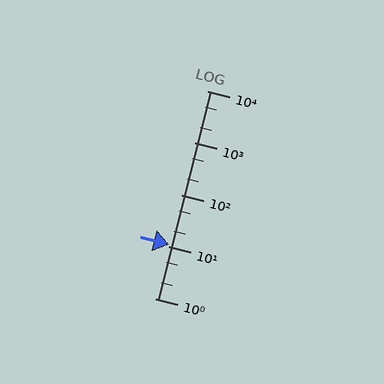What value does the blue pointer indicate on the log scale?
The pointer indicates approximately 11.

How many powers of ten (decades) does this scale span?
The scale spans 4 decades, from 1 to 10000.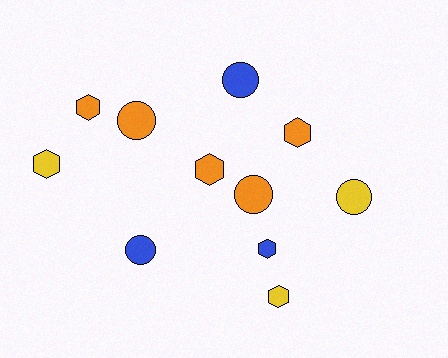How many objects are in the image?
There are 11 objects.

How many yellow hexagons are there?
There are 2 yellow hexagons.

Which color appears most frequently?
Orange, with 5 objects.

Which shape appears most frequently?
Hexagon, with 6 objects.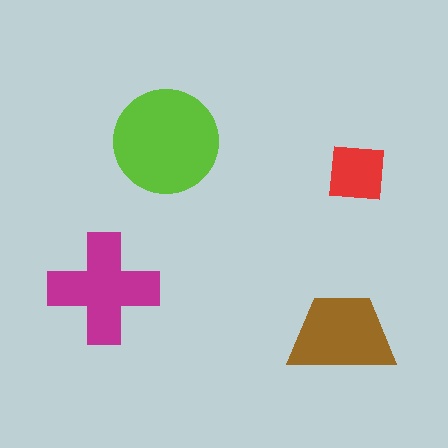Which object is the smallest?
The red square.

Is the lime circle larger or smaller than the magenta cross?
Larger.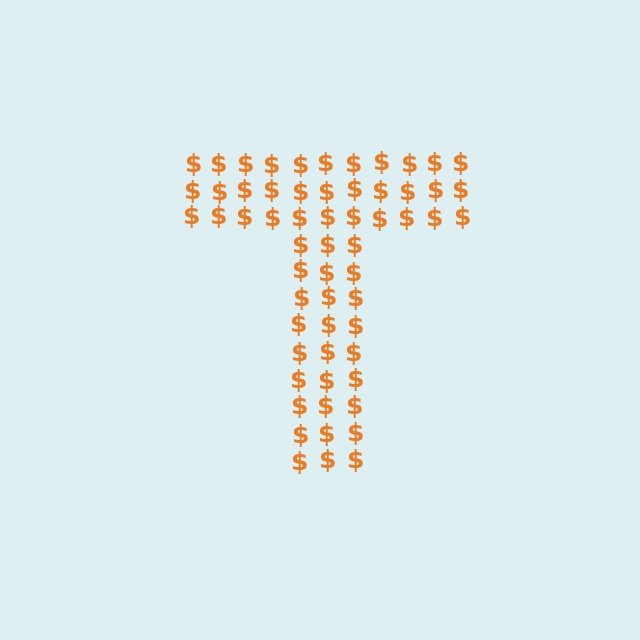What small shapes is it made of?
It is made of small dollar signs.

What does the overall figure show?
The overall figure shows the letter T.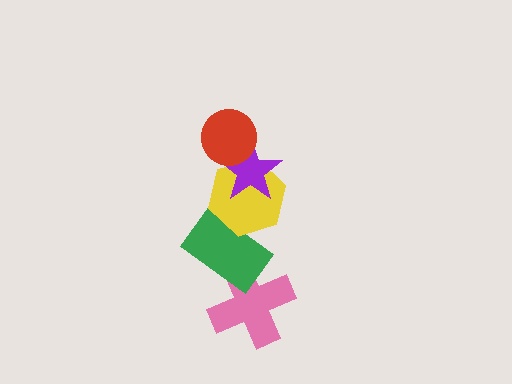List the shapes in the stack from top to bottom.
From top to bottom: the red circle, the purple star, the yellow hexagon, the green rectangle, the pink cross.